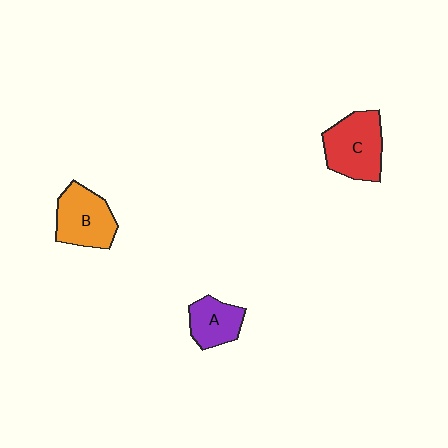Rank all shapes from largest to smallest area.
From largest to smallest: C (red), B (orange), A (purple).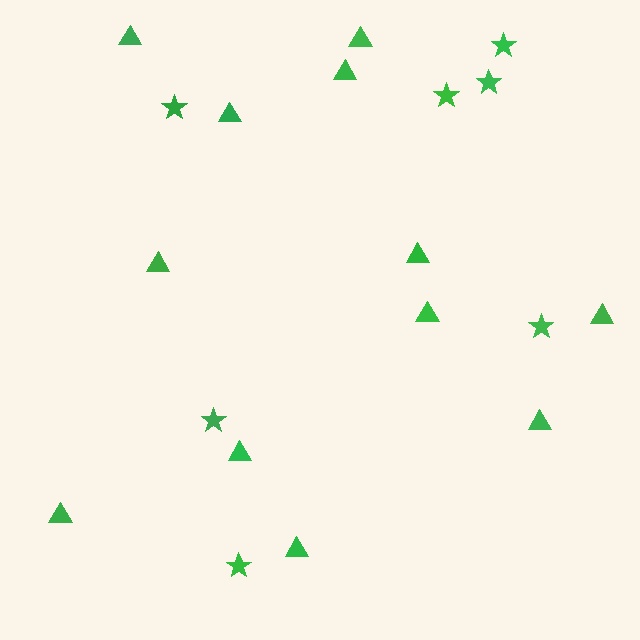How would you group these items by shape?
There are 2 groups: one group of stars (7) and one group of triangles (12).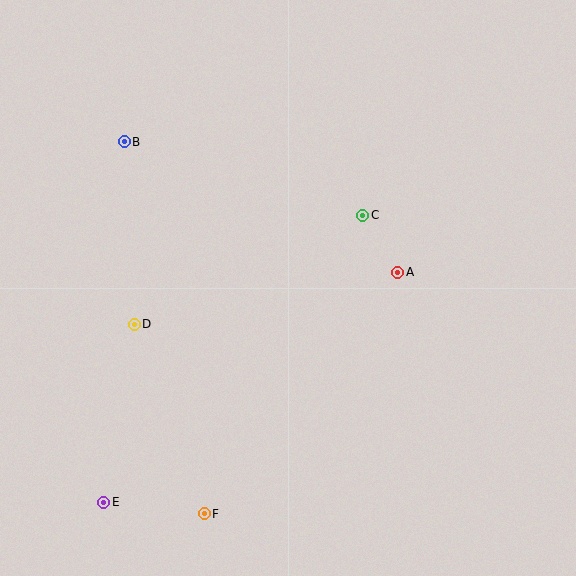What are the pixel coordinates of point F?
Point F is at (204, 514).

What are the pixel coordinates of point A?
Point A is at (398, 272).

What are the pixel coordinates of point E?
Point E is at (104, 502).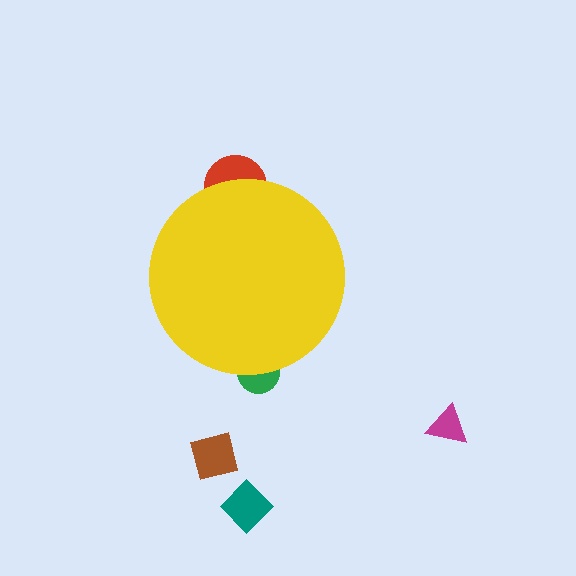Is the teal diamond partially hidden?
No, the teal diamond is fully visible.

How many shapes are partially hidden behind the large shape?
2 shapes are partially hidden.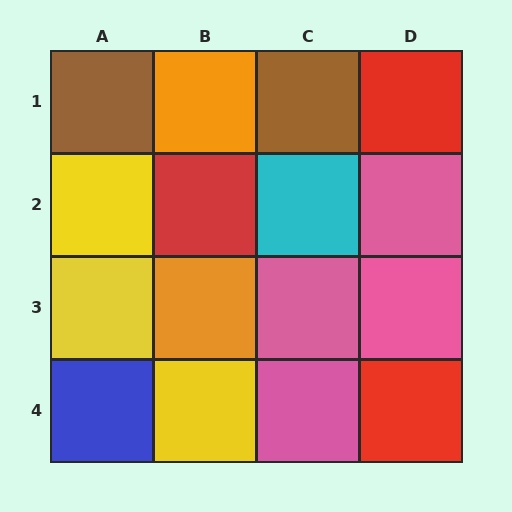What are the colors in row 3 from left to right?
Yellow, orange, pink, pink.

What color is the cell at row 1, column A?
Brown.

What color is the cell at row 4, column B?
Yellow.